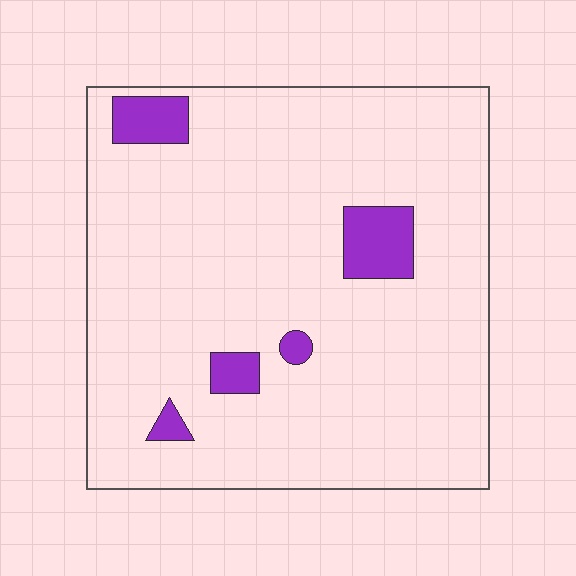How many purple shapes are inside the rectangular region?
5.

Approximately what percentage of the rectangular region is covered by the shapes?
Approximately 10%.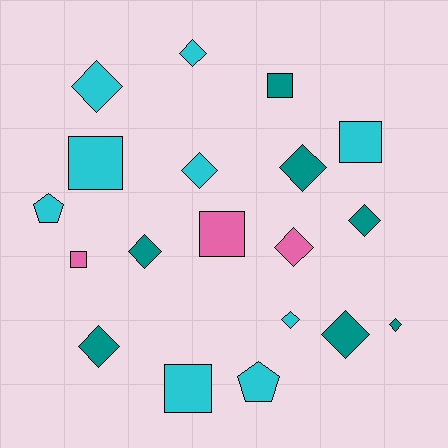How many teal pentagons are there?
There are no teal pentagons.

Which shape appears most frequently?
Diamond, with 11 objects.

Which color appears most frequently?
Cyan, with 9 objects.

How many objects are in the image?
There are 19 objects.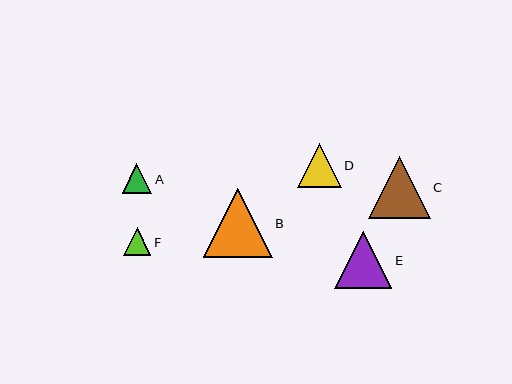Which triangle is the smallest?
Triangle F is the smallest with a size of approximately 28 pixels.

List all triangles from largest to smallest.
From largest to smallest: B, C, E, D, A, F.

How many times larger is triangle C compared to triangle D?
Triangle C is approximately 1.4 times the size of triangle D.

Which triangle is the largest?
Triangle B is the largest with a size of approximately 69 pixels.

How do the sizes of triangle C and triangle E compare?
Triangle C and triangle E are approximately the same size.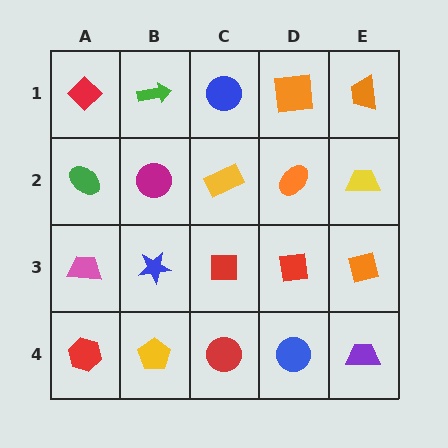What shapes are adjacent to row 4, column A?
A pink trapezoid (row 3, column A), a yellow pentagon (row 4, column B).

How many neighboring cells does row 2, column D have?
4.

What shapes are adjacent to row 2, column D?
An orange square (row 1, column D), a red square (row 3, column D), a yellow rectangle (row 2, column C), a yellow trapezoid (row 2, column E).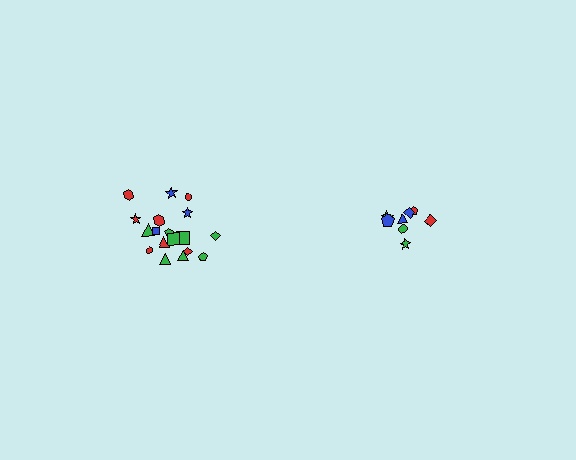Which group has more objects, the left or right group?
The left group.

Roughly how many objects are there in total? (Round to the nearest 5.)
Roughly 25 objects in total.